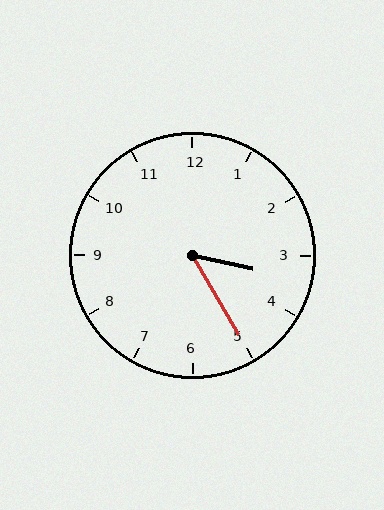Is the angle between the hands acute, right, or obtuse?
It is acute.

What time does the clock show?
3:25.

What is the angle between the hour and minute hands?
Approximately 48 degrees.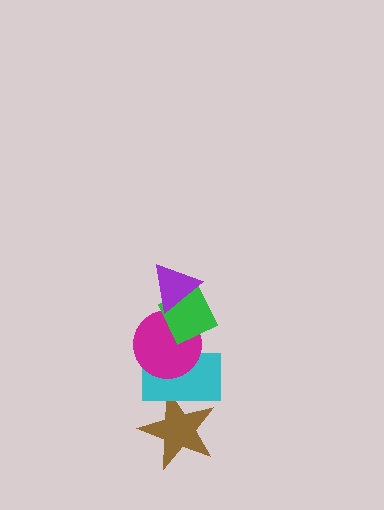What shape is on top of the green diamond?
The purple triangle is on top of the green diamond.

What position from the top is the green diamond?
The green diamond is 2nd from the top.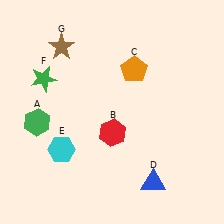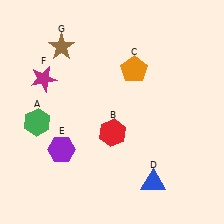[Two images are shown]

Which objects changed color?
E changed from cyan to purple. F changed from green to magenta.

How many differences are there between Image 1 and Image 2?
There are 2 differences between the two images.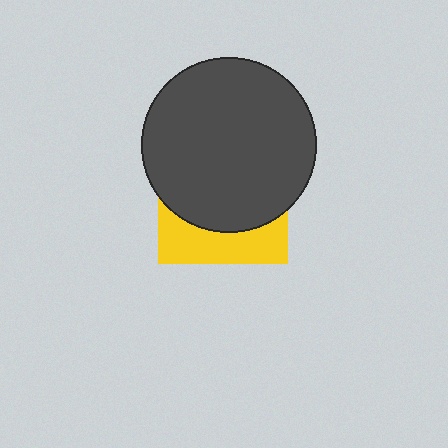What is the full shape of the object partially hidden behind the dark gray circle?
The partially hidden object is a yellow square.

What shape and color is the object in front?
The object in front is a dark gray circle.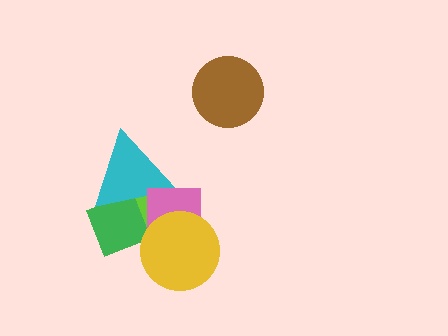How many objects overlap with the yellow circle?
2 objects overlap with the yellow circle.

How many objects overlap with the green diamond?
2 objects overlap with the green diamond.